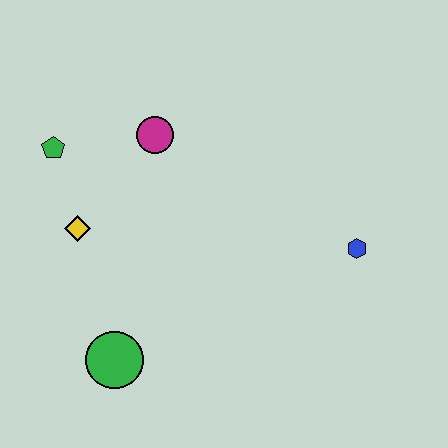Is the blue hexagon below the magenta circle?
Yes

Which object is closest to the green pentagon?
The yellow diamond is closest to the green pentagon.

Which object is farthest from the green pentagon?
The blue hexagon is farthest from the green pentagon.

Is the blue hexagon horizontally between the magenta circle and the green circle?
No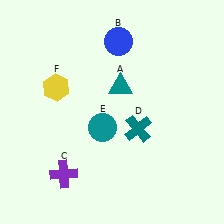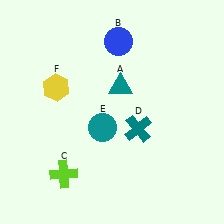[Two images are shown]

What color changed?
The cross (C) changed from purple in Image 1 to lime in Image 2.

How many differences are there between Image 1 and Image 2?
There is 1 difference between the two images.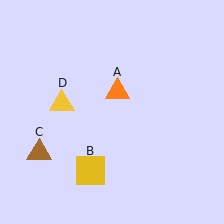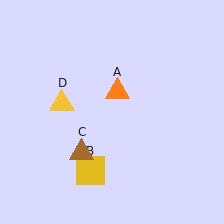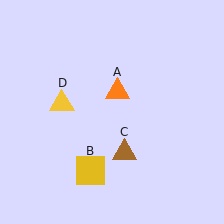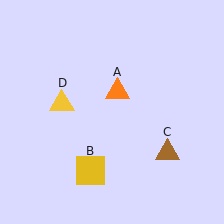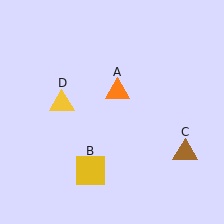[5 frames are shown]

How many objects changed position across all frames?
1 object changed position: brown triangle (object C).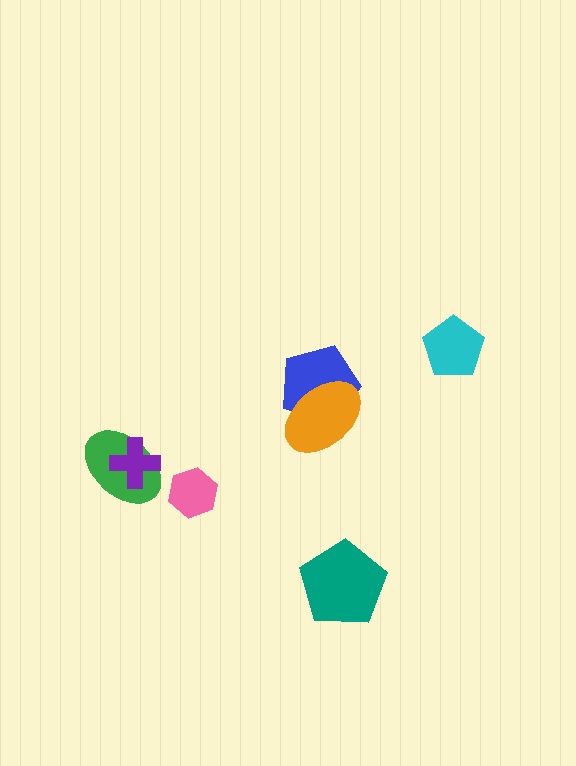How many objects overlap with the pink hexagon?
0 objects overlap with the pink hexagon.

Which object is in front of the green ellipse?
The purple cross is in front of the green ellipse.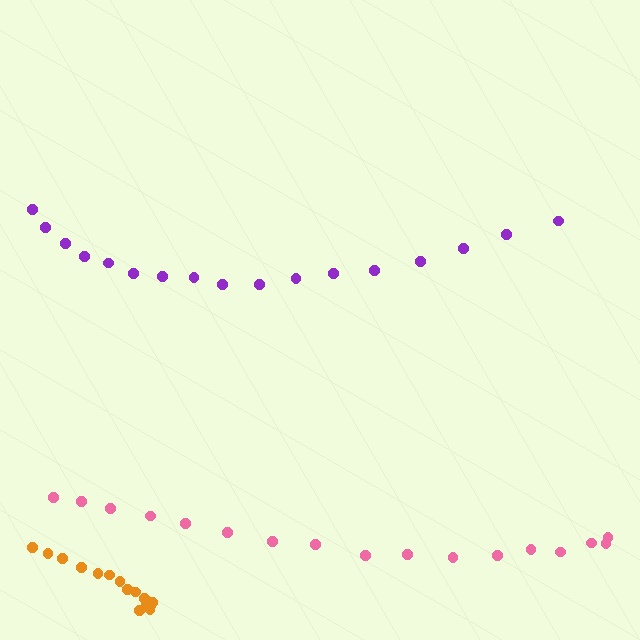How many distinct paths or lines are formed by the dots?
There are 3 distinct paths.